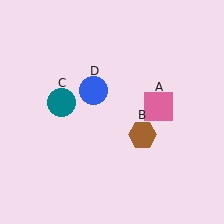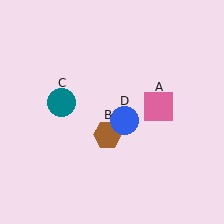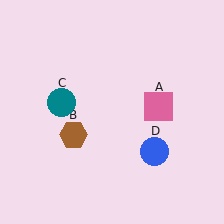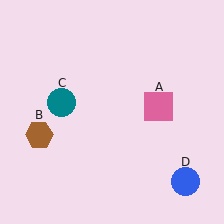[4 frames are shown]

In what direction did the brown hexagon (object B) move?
The brown hexagon (object B) moved left.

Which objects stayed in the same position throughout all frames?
Pink square (object A) and teal circle (object C) remained stationary.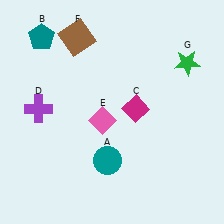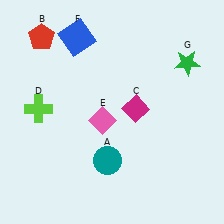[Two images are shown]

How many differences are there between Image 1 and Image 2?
There are 3 differences between the two images.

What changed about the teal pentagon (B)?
In Image 1, B is teal. In Image 2, it changed to red.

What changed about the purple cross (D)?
In Image 1, D is purple. In Image 2, it changed to lime.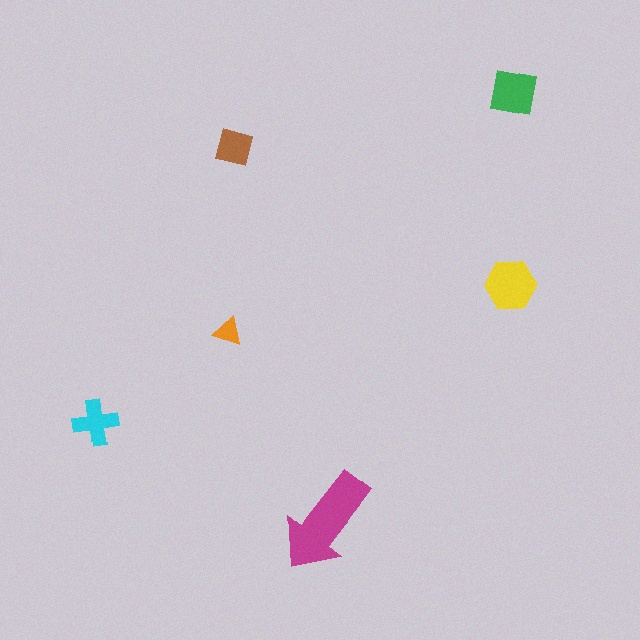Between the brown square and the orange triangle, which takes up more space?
The brown square.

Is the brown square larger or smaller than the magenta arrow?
Smaller.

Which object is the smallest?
The orange triangle.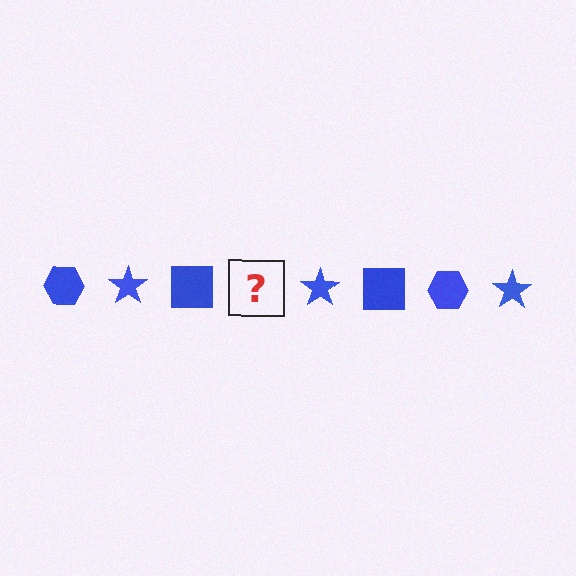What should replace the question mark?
The question mark should be replaced with a blue hexagon.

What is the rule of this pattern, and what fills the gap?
The rule is that the pattern cycles through hexagon, star, square shapes in blue. The gap should be filled with a blue hexagon.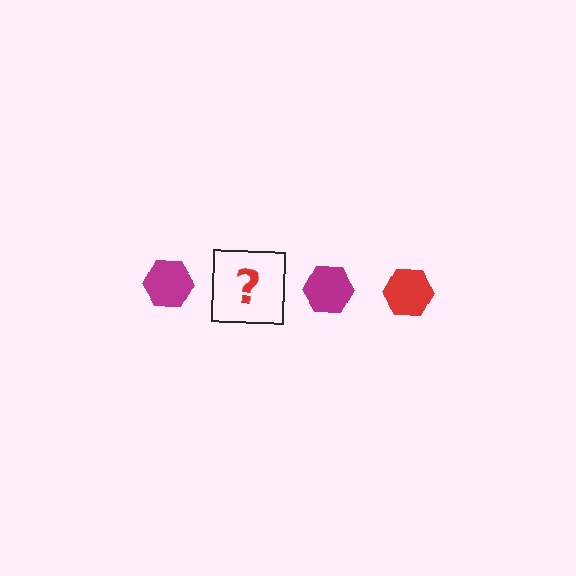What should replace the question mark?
The question mark should be replaced with a red hexagon.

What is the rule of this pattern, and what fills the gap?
The rule is that the pattern cycles through magenta, red hexagons. The gap should be filled with a red hexagon.